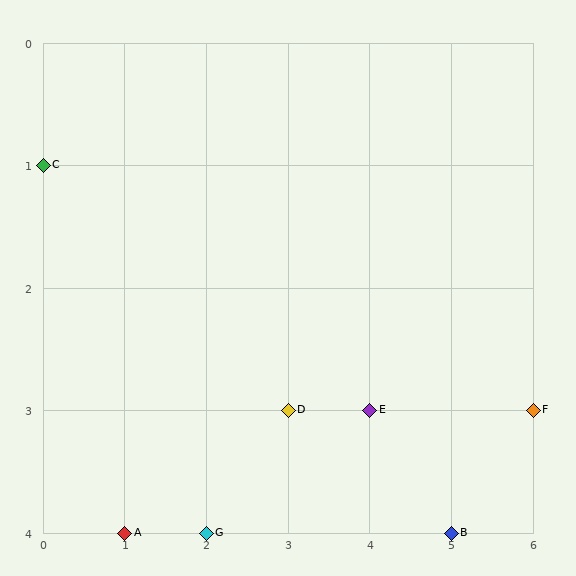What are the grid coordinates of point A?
Point A is at grid coordinates (1, 4).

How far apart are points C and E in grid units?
Points C and E are 4 columns and 2 rows apart (about 4.5 grid units diagonally).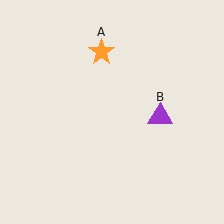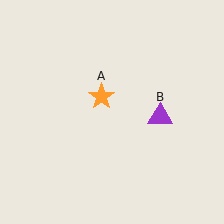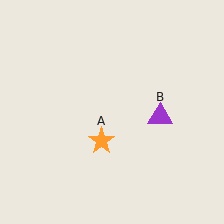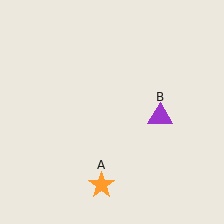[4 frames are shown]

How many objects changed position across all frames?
1 object changed position: orange star (object A).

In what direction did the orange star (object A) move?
The orange star (object A) moved down.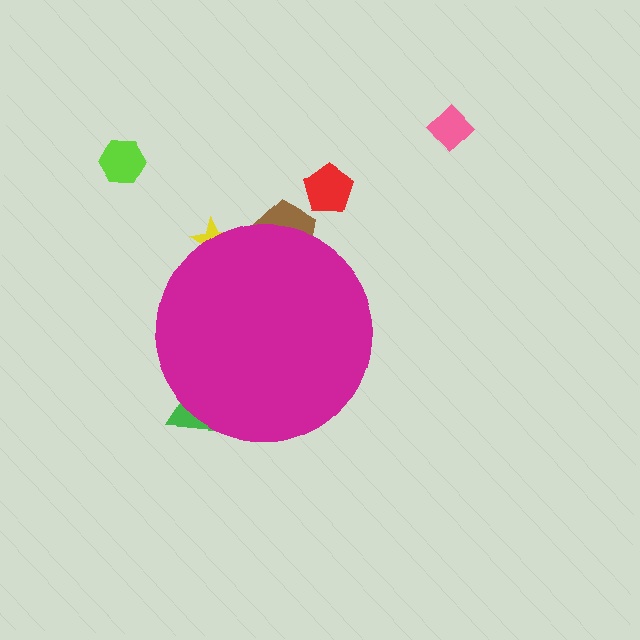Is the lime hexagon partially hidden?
No, the lime hexagon is fully visible.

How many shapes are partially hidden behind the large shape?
3 shapes are partially hidden.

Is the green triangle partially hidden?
Yes, the green triangle is partially hidden behind the magenta circle.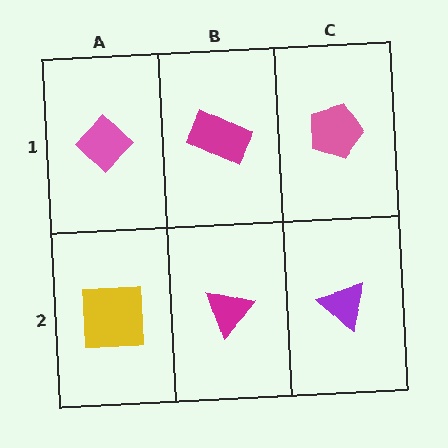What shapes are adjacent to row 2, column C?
A pink pentagon (row 1, column C), a magenta triangle (row 2, column B).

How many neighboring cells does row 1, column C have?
2.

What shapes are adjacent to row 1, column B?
A magenta triangle (row 2, column B), a pink diamond (row 1, column A), a pink pentagon (row 1, column C).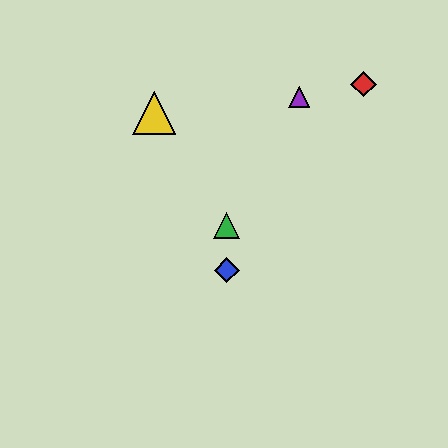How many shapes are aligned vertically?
2 shapes (the blue diamond, the green triangle) are aligned vertically.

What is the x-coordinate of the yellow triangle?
The yellow triangle is at x≈154.